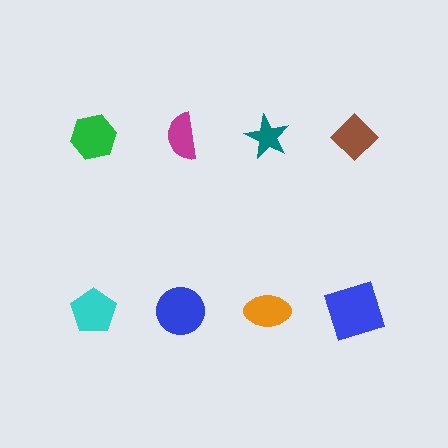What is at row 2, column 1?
A cyan pentagon.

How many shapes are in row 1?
4 shapes.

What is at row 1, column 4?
A brown diamond.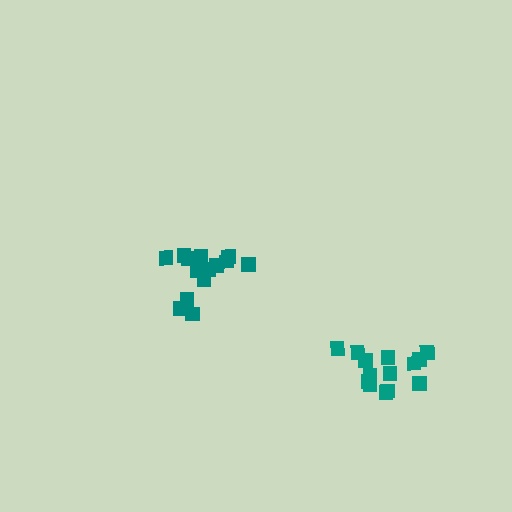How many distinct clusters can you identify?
There are 2 distinct clusters.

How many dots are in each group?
Group 1: 14 dots, Group 2: 14 dots (28 total).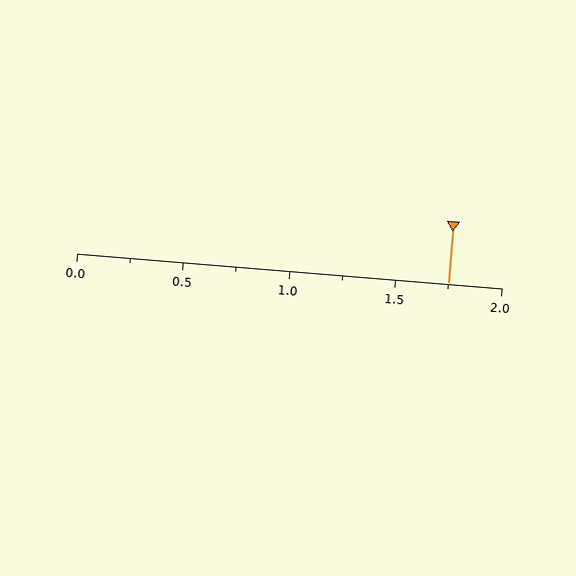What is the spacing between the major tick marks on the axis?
The major ticks are spaced 0.5 apart.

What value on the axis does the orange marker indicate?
The marker indicates approximately 1.75.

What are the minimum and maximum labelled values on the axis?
The axis runs from 0.0 to 2.0.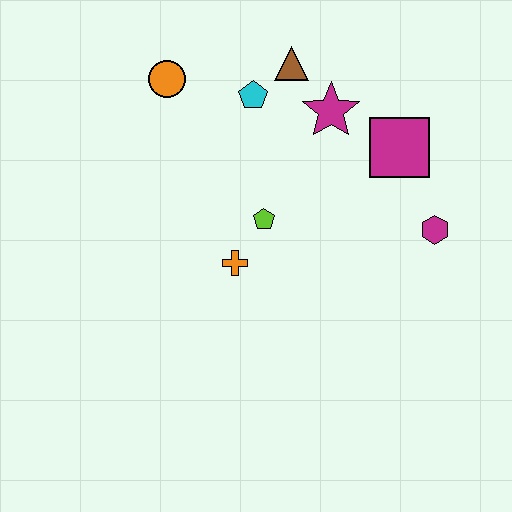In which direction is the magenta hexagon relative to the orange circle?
The magenta hexagon is to the right of the orange circle.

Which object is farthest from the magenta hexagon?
The orange circle is farthest from the magenta hexagon.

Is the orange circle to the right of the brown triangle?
No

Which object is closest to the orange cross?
The lime pentagon is closest to the orange cross.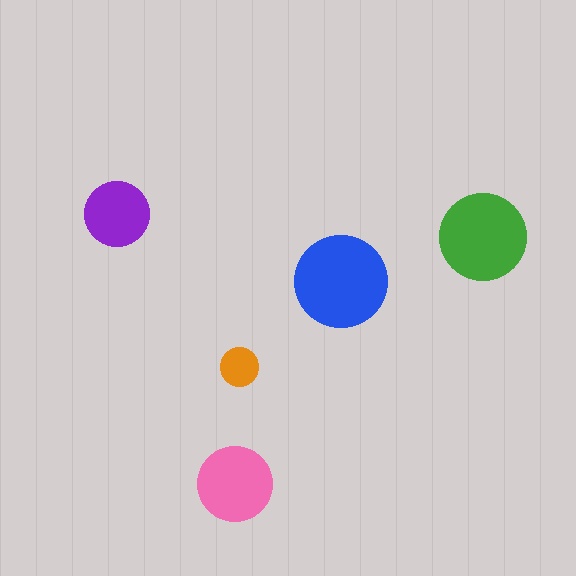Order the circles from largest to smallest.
the blue one, the green one, the pink one, the purple one, the orange one.